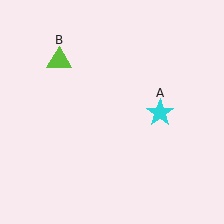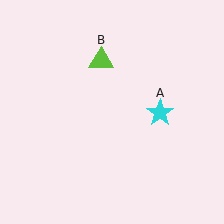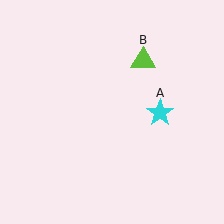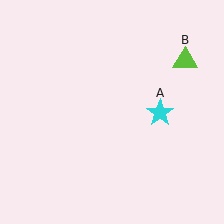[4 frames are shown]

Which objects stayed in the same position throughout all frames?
Cyan star (object A) remained stationary.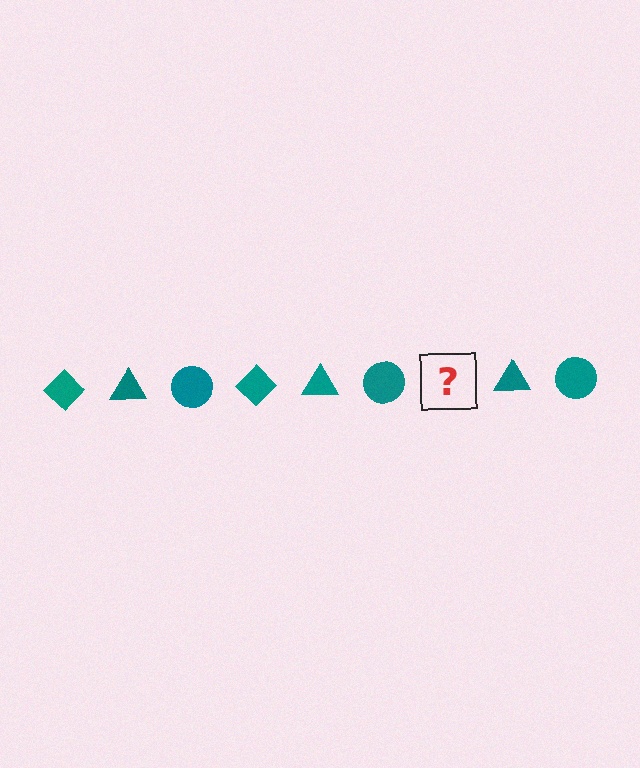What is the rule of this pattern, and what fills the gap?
The rule is that the pattern cycles through diamond, triangle, circle shapes in teal. The gap should be filled with a teal diamond.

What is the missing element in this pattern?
The missing element is a teal diamond.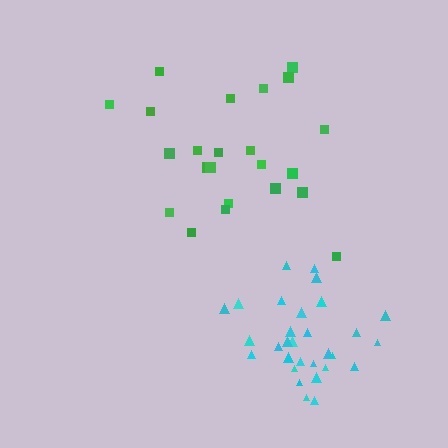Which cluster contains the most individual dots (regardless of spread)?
Cyan (30).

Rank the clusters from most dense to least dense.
cyan, green.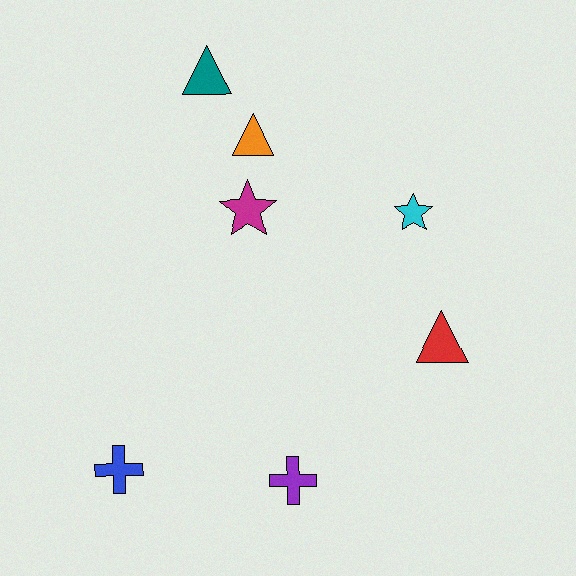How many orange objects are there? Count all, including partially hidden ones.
There is 1 orange object.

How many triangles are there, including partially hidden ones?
There are 3 triangles.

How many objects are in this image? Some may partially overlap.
There are 7 objects.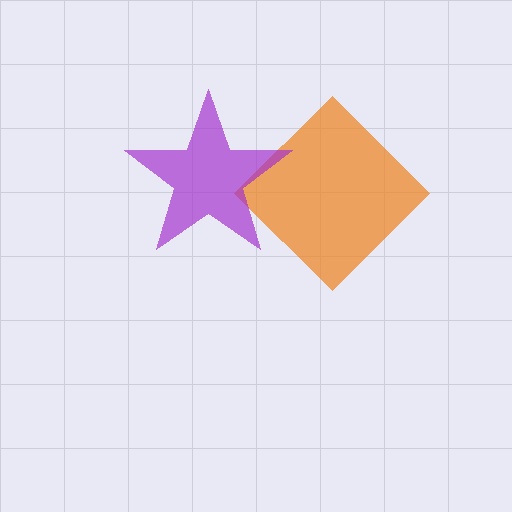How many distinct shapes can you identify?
There are 2 distinct shapes: an orange diamond, a purple star.